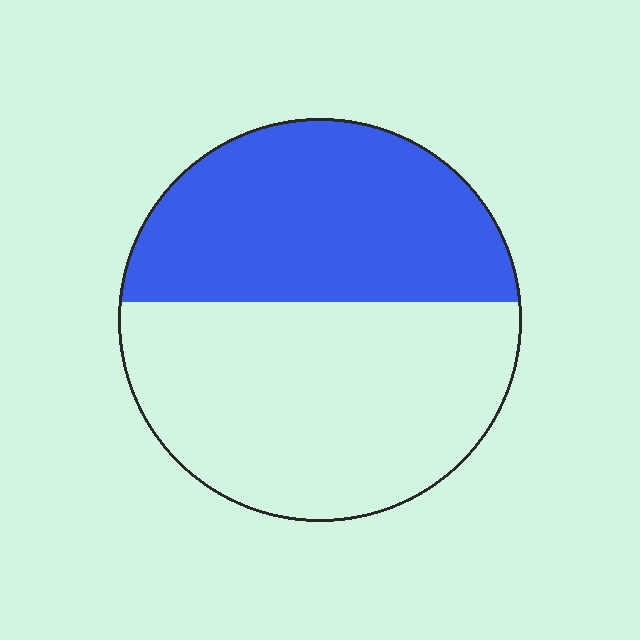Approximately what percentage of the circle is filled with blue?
Approximately 45%.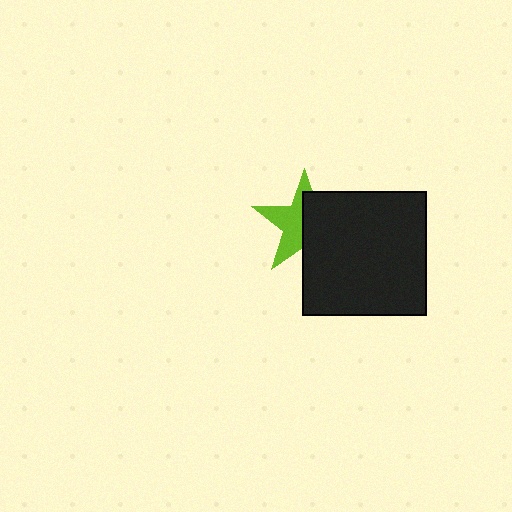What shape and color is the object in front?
The object in front is a black square.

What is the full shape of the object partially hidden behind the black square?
The partially hidden object is a lime star.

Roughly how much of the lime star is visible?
About half of it is visible (roughly 48%).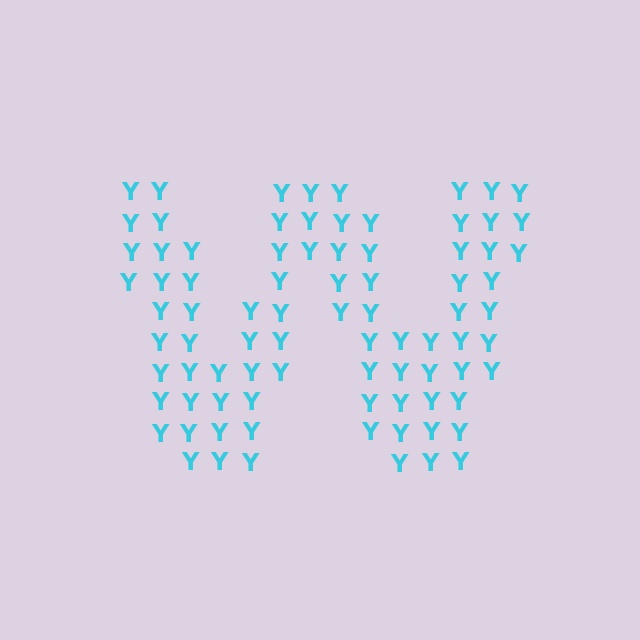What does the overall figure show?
The overall figure shows the letter W.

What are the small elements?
The small elements are letter Y's.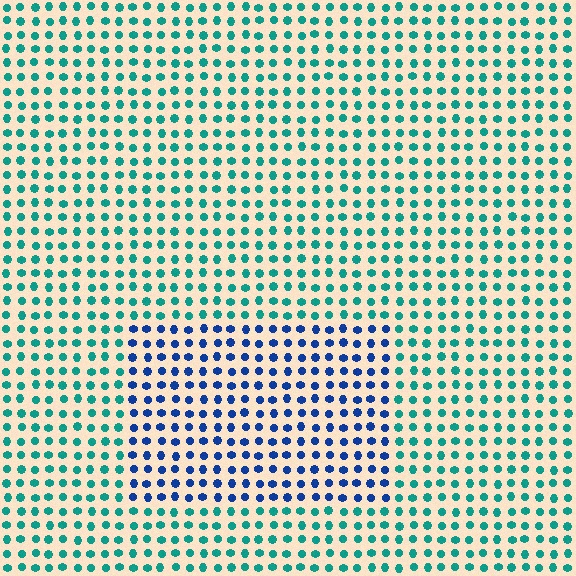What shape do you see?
I see a rectangle.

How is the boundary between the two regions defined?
The boundary is defined purely by a slight shift in hue (about 49 degrees). Spacing, size, and orientation are identical on both sides.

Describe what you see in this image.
The image is filled with small teal elements in a uniform arrangement. A rectangle-shaped region is visible where the elements are tinted to a slightly different hue, forming a subtle color boundary.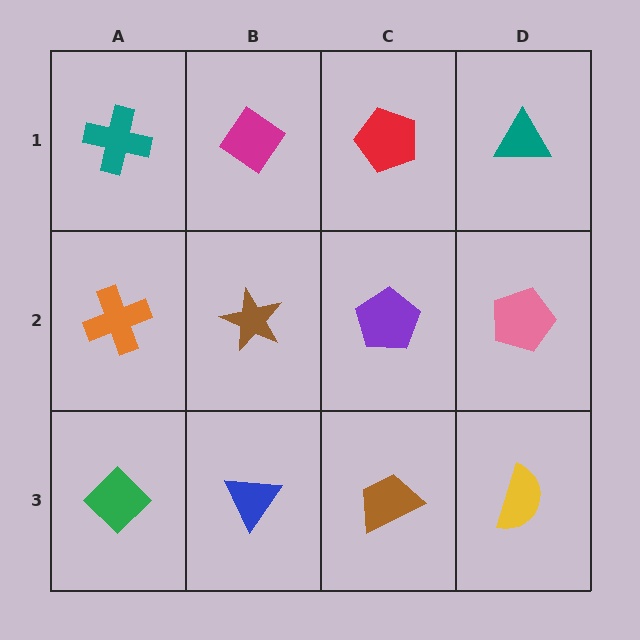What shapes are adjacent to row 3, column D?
A pink pentagon (row 2, column D), a brown trapezoid (row 3, column C).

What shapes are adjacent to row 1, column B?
A brown star (row 2, column B), a teal cross (row 1, column A), a red pentagon (row 1, column C).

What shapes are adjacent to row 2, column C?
A red pentagon (row 1, column C), a brown trapezoid (row 3, column C), a brown star (row 2, column B), a pink pentagon (row 2, column D).